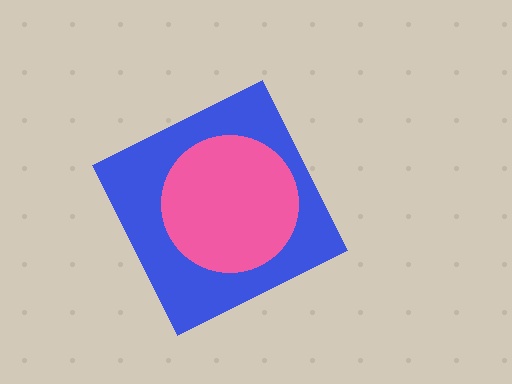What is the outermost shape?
The blue diamond.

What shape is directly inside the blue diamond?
The pink circle.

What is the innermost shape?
The pink circle.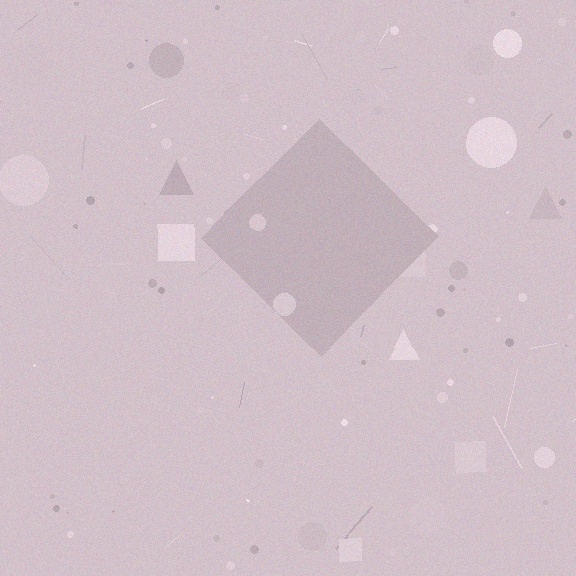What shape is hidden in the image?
A diamond is hidden in the image.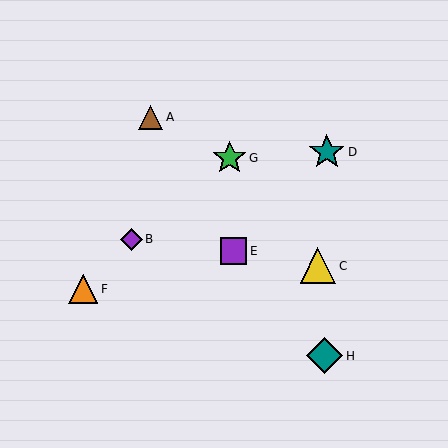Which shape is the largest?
The teal diamond (labeled H) is the largest.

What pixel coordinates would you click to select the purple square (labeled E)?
Click at (233, 251) to select the purple square E.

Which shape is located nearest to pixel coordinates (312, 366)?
The teal diamond (labeled H) at (325, 356) is nearest to that location.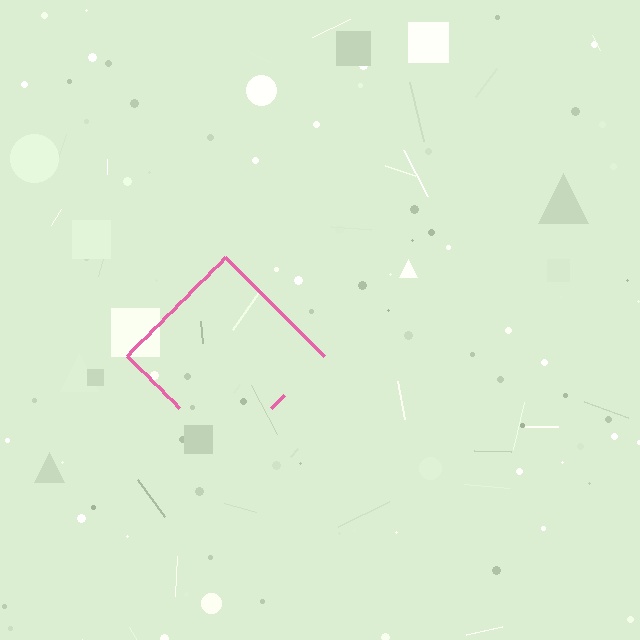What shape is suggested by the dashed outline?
The dashed outline suggests a diamond.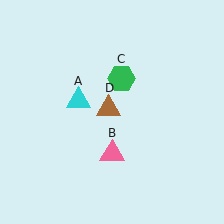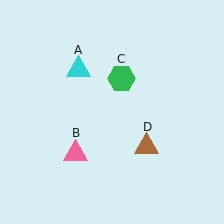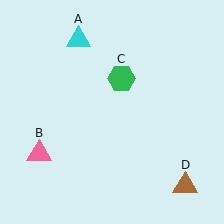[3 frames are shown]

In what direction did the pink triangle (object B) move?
The pink triangle (object B) moved left.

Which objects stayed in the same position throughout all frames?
Green hexagon (object C) remained stationary.